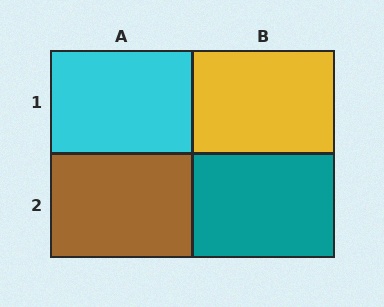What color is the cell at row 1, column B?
Yellow.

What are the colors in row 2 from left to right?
Brown, teal.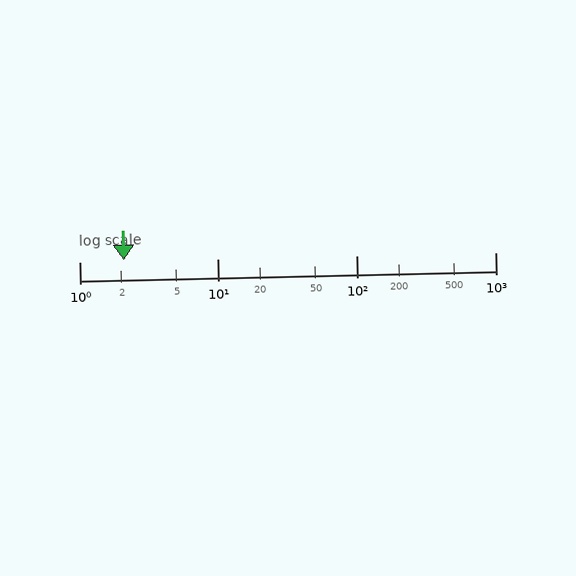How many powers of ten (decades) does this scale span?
The scale spans 3 decades, from 1 to 1000.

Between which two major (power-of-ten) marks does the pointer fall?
The pointer is between 1 and 10.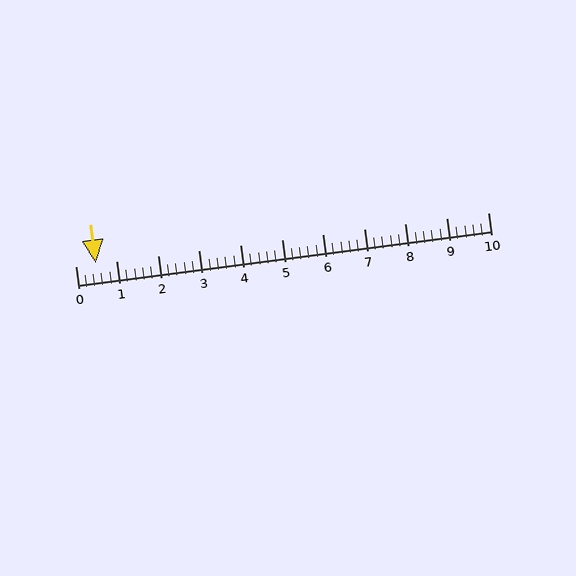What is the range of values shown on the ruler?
The ruler shows values from 0 to 10.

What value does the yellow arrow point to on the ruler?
The yellow arrow points to approximately 0.5.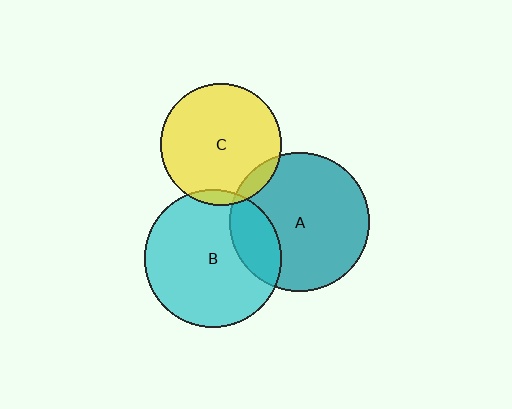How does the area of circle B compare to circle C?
Approximately 1.3 times.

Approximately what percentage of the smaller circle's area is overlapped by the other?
Approximately 20%.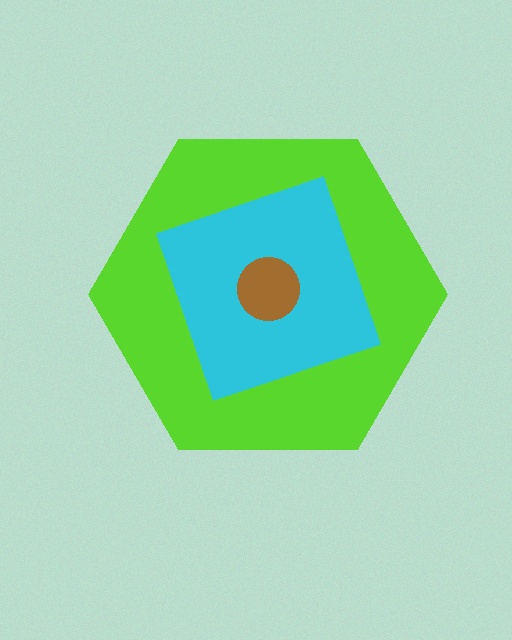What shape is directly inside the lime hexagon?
The cyan diamond.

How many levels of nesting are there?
3.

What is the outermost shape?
The lime hexagon.